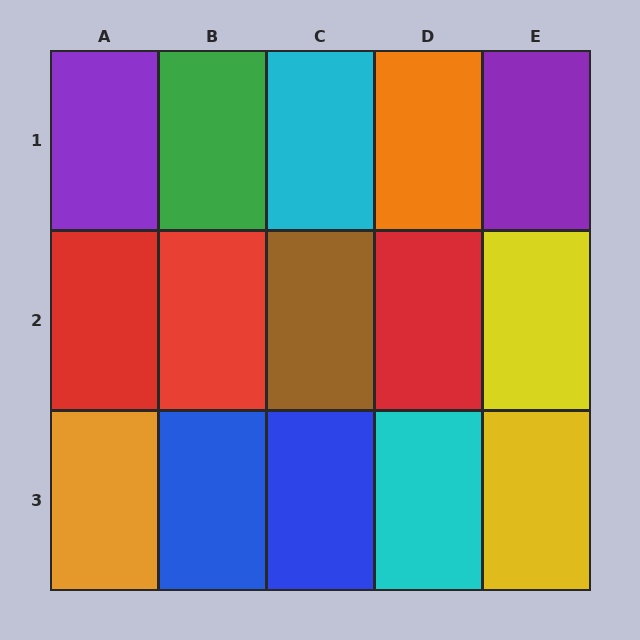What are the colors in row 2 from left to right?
Red, red, brown, red, yellow.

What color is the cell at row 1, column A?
Purple.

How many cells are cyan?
2 cells are cyan.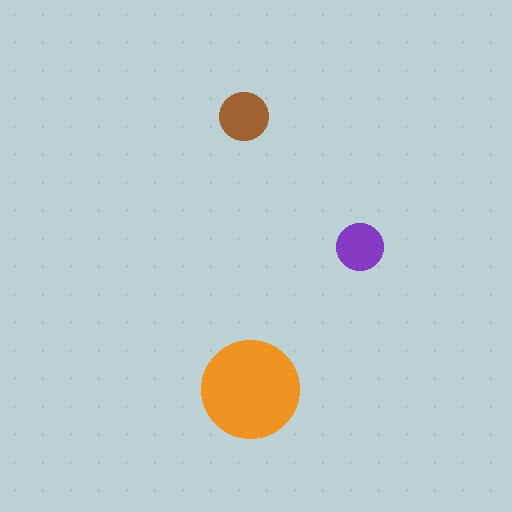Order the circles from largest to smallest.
the orange one, the brown one, the purple one.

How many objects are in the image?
There are 3 objects in the image.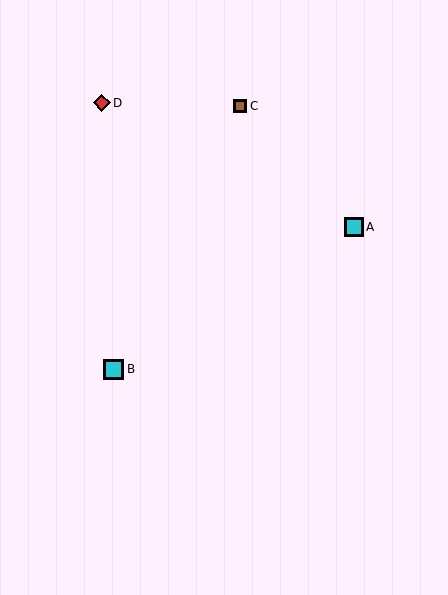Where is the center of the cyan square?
The center of the cyan square is at (354, 227).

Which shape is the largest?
The cyan square (labeled B) is the largest.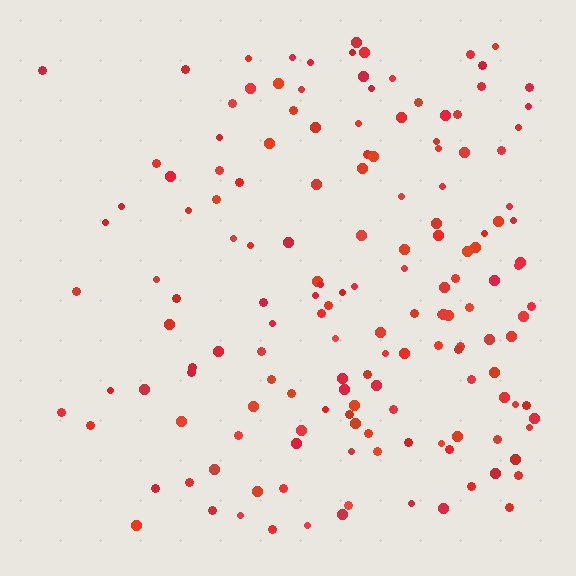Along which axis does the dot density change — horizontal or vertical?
Horizontal.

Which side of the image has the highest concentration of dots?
The right.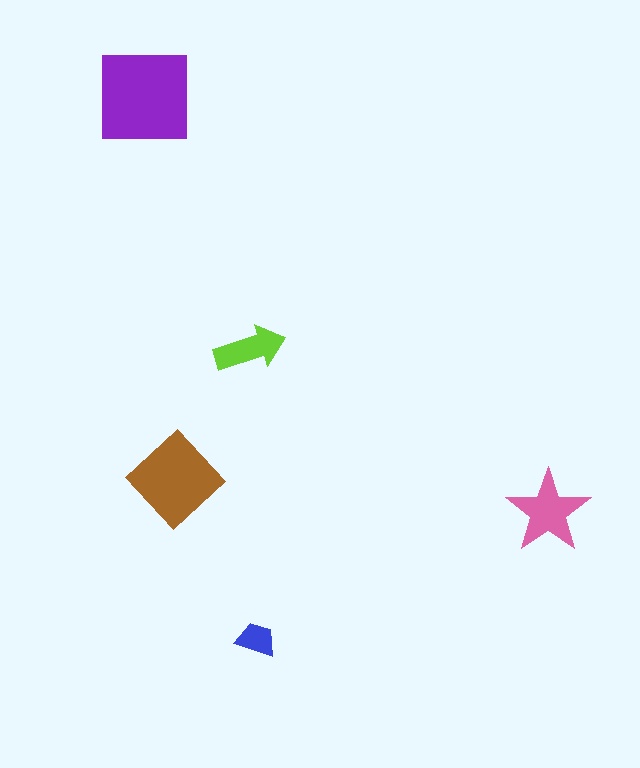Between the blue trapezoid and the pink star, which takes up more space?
The pink star.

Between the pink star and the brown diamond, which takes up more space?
The brown diamond.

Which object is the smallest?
The blue trapezoid.